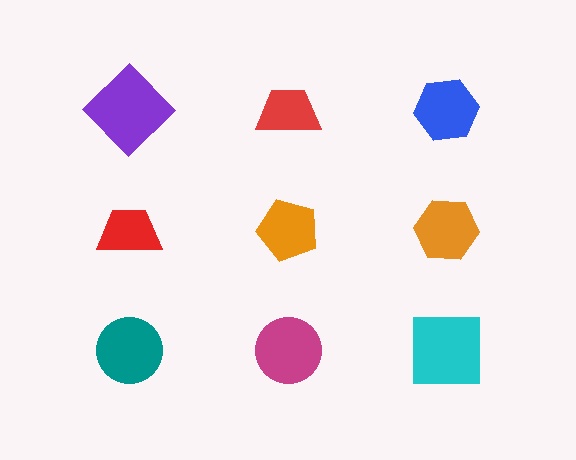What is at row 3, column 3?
A cyan square.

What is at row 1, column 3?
A blue hexagon.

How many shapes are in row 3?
3 shapes.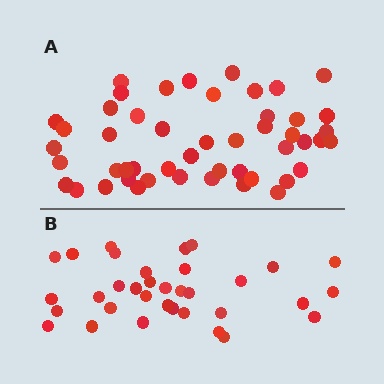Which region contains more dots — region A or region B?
Region A (the top region) has more dots.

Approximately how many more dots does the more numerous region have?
Region A has approximately 15 more dots than region B.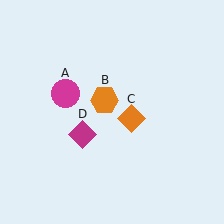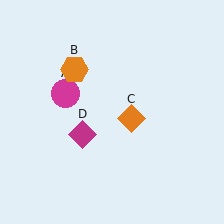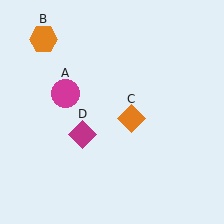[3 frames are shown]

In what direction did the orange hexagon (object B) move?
The orange hexagon (object B) moved up and to the left.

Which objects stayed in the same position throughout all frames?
Magenta circle (object A) and orange diamond (object C) and magenta diamond (object D) remained stationary.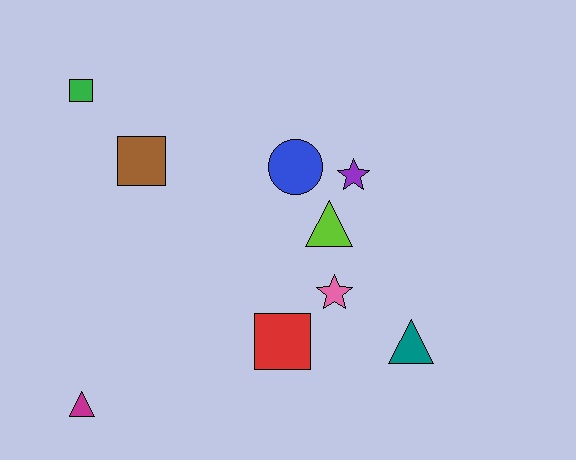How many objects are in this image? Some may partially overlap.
There are 9 objects.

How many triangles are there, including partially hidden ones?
There are 3 triangles.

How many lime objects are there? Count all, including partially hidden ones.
There is 1 lime object.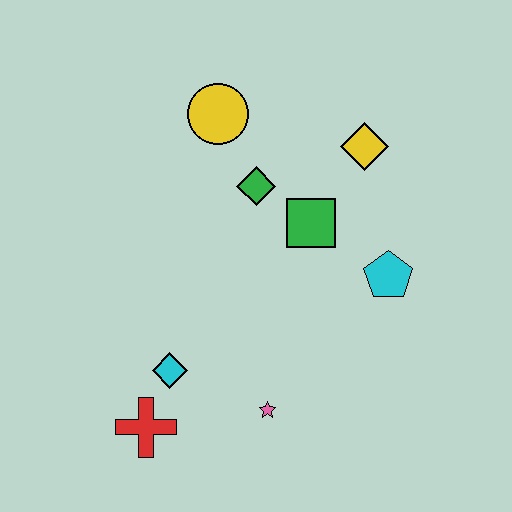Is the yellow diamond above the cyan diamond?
Yes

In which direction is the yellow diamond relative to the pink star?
The yellow diamond is above the pink star.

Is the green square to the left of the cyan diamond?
No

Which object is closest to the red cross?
The cyan diamond is closest to the red cross.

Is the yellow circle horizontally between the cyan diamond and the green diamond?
Yes